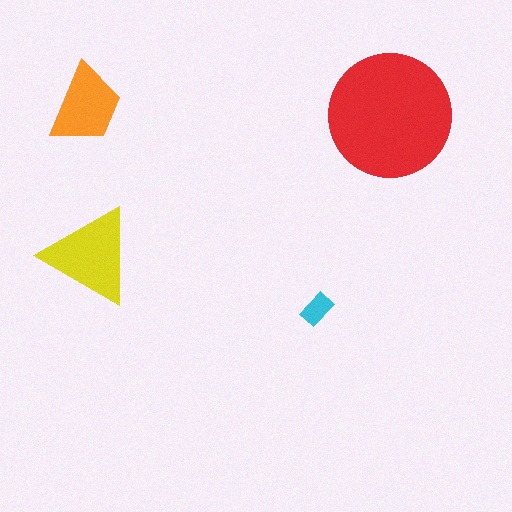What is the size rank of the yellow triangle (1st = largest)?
2nd.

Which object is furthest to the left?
The orange trapezoid is leftmost.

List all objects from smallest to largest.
The cyan rectangle, the orange trapezoid, the yellow triangle, the red circle.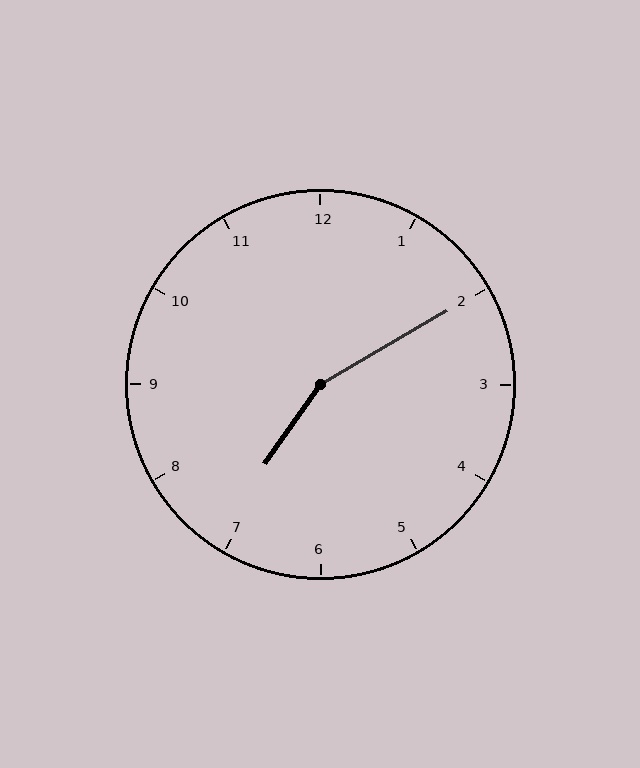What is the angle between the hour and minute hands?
Approximately 155 degrees.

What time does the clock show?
7:10.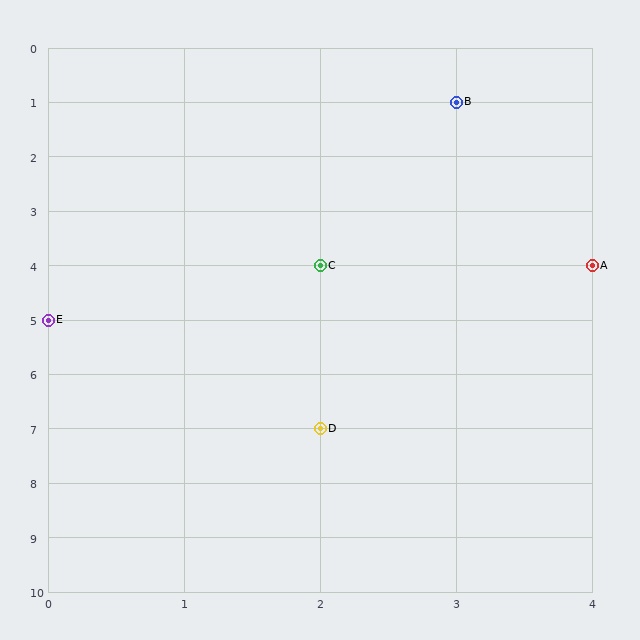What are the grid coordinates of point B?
Point B is at grid coordinates (3, 1).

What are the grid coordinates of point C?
Point C is at grid coordinates (2, 4).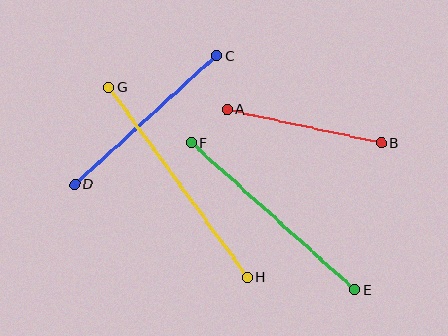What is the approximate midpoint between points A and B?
The midpoint is at approximately (304, 126) pixels.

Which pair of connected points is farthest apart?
Points G and H are farthest apart.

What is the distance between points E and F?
The distance is approximately 219 pixels.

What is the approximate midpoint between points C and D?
The midpoint is at approximately (146, 120) pixels.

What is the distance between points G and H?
The distance is approximately 235 pixels.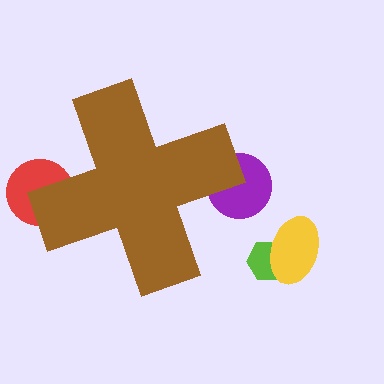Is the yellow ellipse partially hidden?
No, the yellow ellipse is fully visible.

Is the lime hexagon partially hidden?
No, the lime hexagon is fully visible.